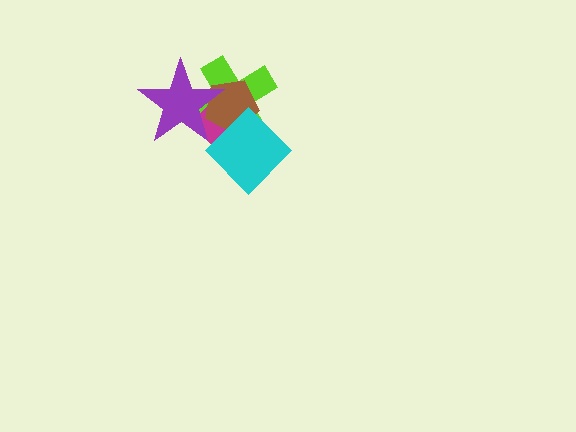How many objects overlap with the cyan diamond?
3 objects overlap with the cyan diamond.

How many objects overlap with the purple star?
3 objects overlap with the purple star.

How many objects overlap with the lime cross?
4 objects overlap with the lime cross.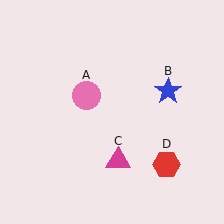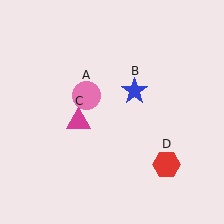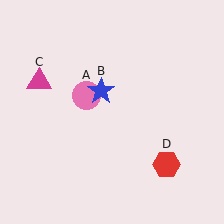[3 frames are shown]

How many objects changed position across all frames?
2 objects changed position: blue star (object B), magenta triangle (object C).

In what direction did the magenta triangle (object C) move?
The magenta triangle (object C) moved up and to the left.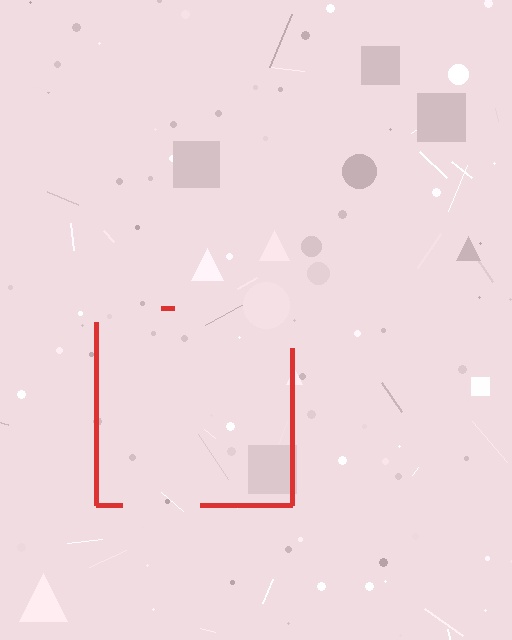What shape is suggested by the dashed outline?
The dashed outline suggests a square.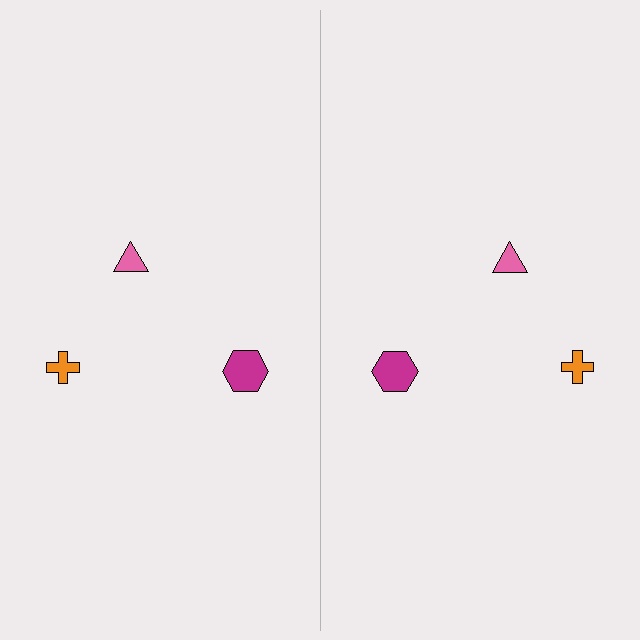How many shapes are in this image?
There are 6 shapes in this image.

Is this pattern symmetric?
Yes, this pattern has bilateral (reflection) symmetry.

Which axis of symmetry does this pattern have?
The pattern has a vertical axis of symmetry running through the center of the image.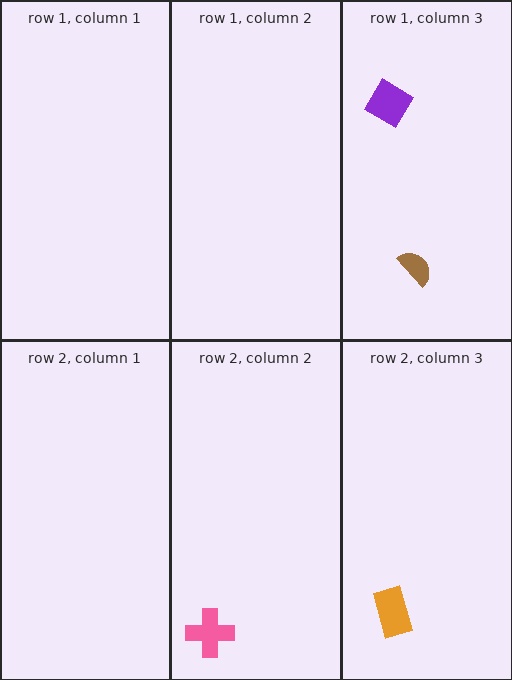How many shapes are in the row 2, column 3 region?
1.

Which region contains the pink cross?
The row 2, column 2 region.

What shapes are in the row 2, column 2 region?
The pink cross.